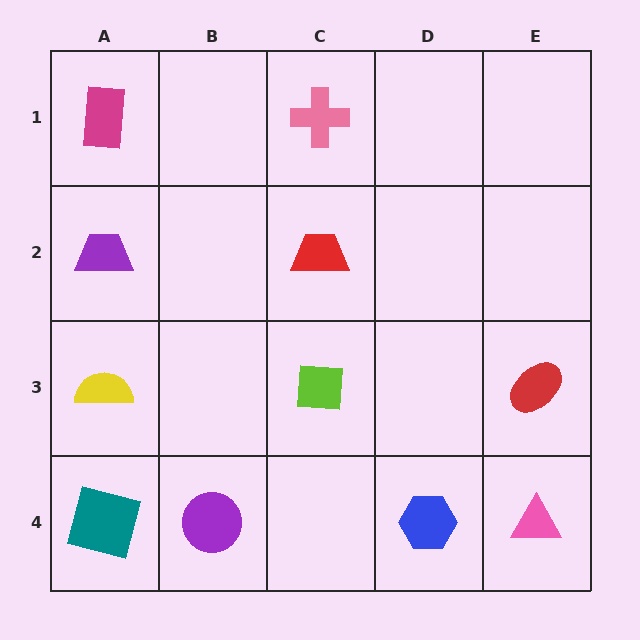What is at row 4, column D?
A blue hexagon.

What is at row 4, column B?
A purple circle.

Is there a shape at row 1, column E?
No, that cell is empty.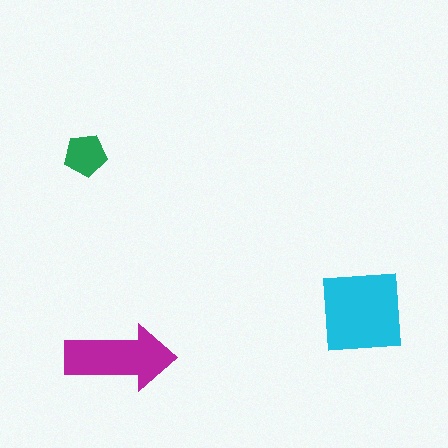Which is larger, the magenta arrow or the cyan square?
The cyan square.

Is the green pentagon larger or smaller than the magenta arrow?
Smaller.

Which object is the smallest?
The green pentagon.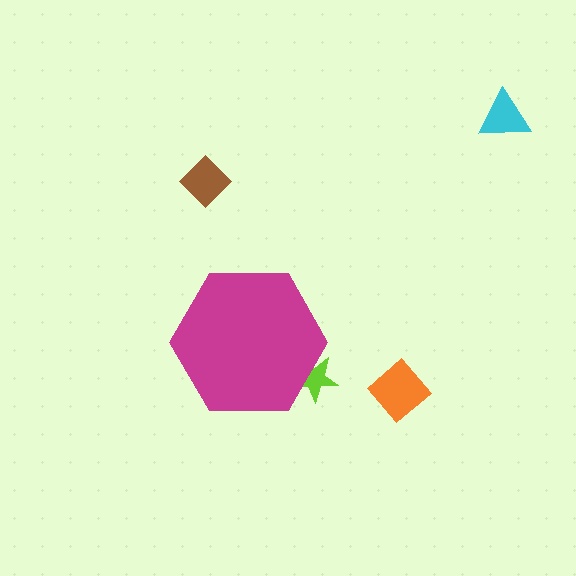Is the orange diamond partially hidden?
No, the orange diamond is fully visible.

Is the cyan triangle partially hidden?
No, the cyan triangle is fully visible.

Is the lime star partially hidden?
Yes, the lime star is partially hidden behind the magenta hexagon.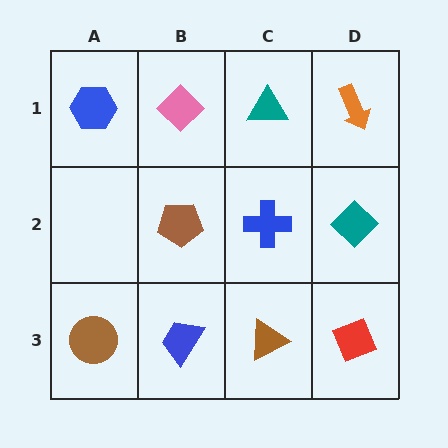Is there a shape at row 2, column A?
No, that cell is empty.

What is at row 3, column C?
A brown triangle.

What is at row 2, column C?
A blue cross.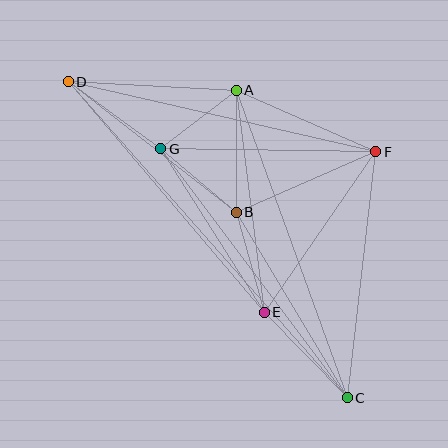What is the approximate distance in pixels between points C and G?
The distance between C and G is approximately 311 pixels.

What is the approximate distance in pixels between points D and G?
The distance between D and G is approximately 114 pixels.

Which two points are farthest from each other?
Points C and D are farthest from each other.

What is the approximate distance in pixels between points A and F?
The distance between A and F is approximately 153 pixels.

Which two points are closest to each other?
Points A and G are closest to each other.